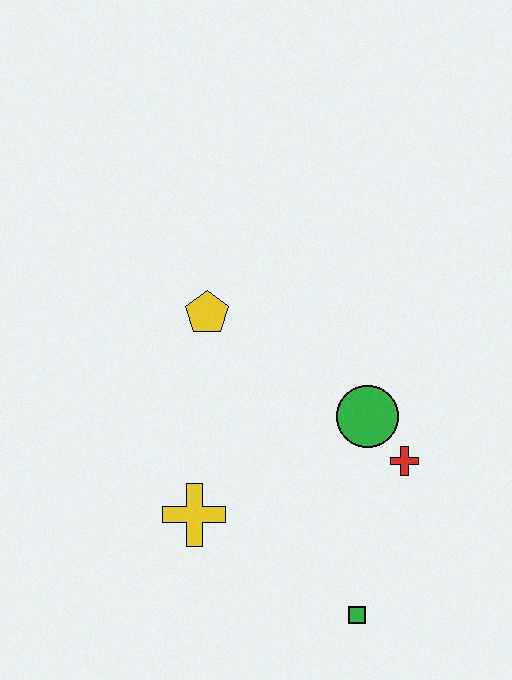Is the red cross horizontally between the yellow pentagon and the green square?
No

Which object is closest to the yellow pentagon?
The green circle is closest to the yellow pentagon.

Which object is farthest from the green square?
The yellow pentagon is farthest from the green square.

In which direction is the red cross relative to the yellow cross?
The red cross is to the right of the yellow cross.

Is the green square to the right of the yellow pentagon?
Yes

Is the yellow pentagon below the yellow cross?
No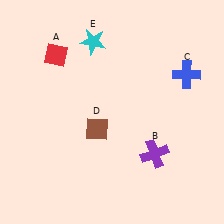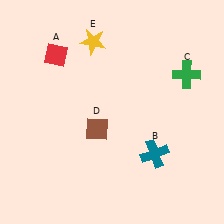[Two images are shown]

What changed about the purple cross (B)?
In Image 1, B is purple. In Image 2, it changed to teal.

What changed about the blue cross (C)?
In Image 1, C is blue. In Image 2, it changed to green.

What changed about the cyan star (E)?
In Image 1, E is cyan. In Image 2, it changed to yellow.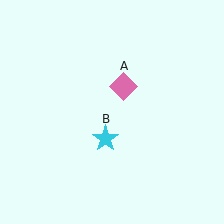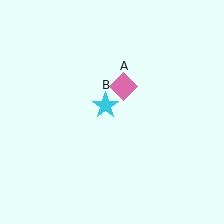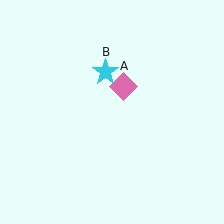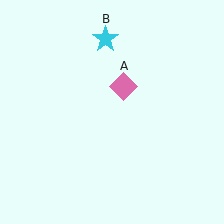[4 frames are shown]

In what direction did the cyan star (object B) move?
The cyan star (object B) moved up.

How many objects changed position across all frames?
1 object changed position: cyan star (object B).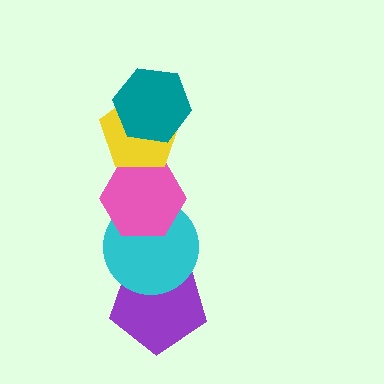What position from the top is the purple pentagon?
The purple pentagon is 5th from the top.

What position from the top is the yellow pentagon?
The yellow pentagon is 2nd from the top.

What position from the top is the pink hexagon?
The pink hexagon is 3rd from the top.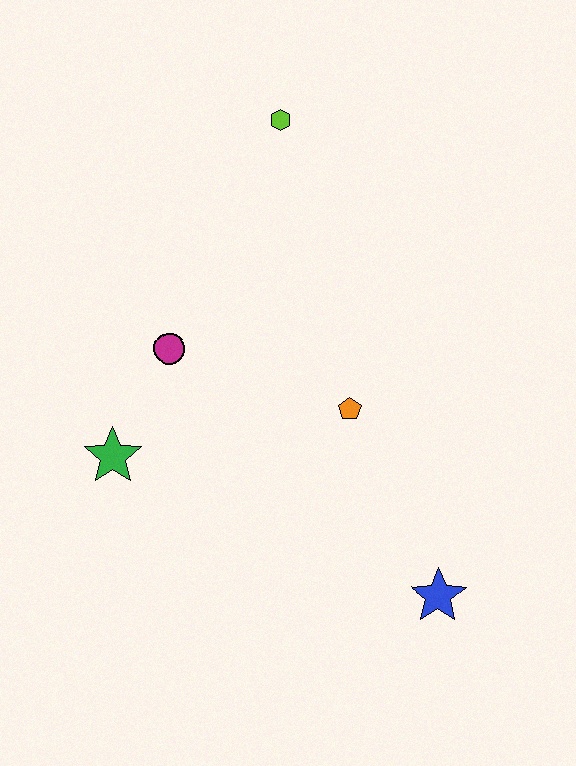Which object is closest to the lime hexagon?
The magenta circle is closest to the lime hexagon.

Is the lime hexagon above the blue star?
Yes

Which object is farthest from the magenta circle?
The blue star is farthest from the magenta circle.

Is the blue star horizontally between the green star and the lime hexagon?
No